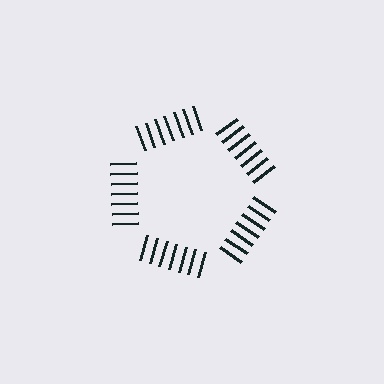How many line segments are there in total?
35 — 7 along each of the 5 edges.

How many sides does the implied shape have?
5 sides — the line-ends trace a pentagon.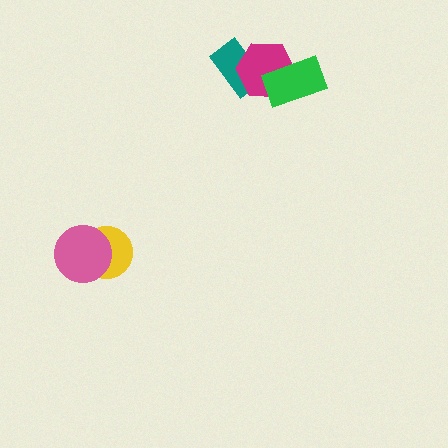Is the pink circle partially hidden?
No, no other shape covers it.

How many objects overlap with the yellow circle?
1 object overlaps with the yellow circle.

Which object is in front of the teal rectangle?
The magenta hexagon is in front of the teal rectangle.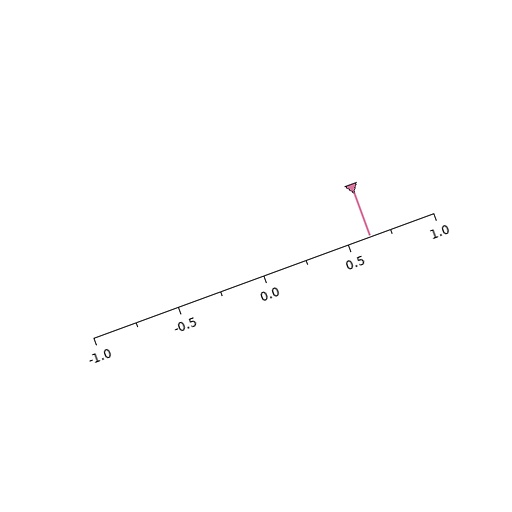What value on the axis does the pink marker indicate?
The marker indicates approximately 0.62.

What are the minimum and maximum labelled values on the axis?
The axis runs from -1.0 to 1.0.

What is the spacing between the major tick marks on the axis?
The major ticks are spaced 0.5 apart.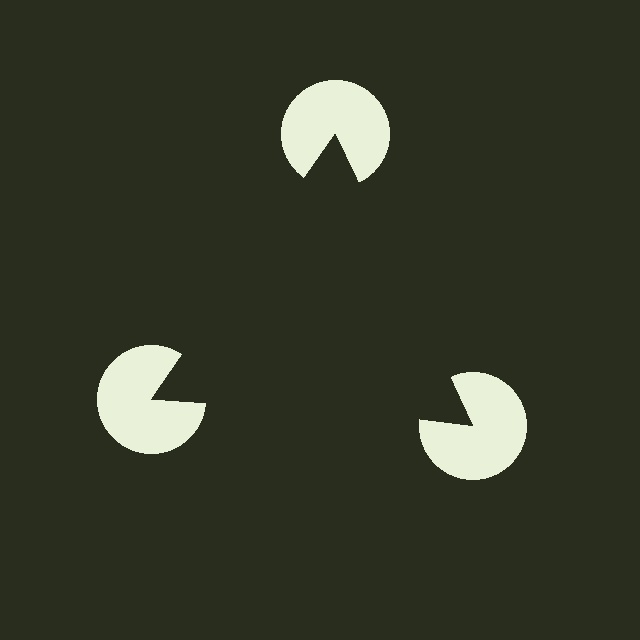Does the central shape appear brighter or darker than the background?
It typically appears slightly darker than the background, even though no actual brightness change is drawn.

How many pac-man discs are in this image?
There are 3 — one at each vertex of the illusory triangle.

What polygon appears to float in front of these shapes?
An illusory triangle — its edges are inferred from the aligned wedge cuts in the pac-man discs, not physically drawn.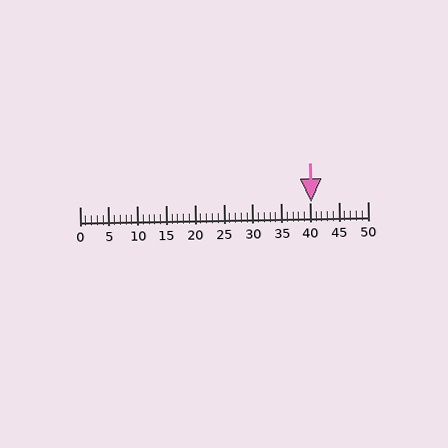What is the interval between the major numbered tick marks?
The major tick marks are spaced 5 units apart.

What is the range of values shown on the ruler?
The ruler shows values from 0 to 50.